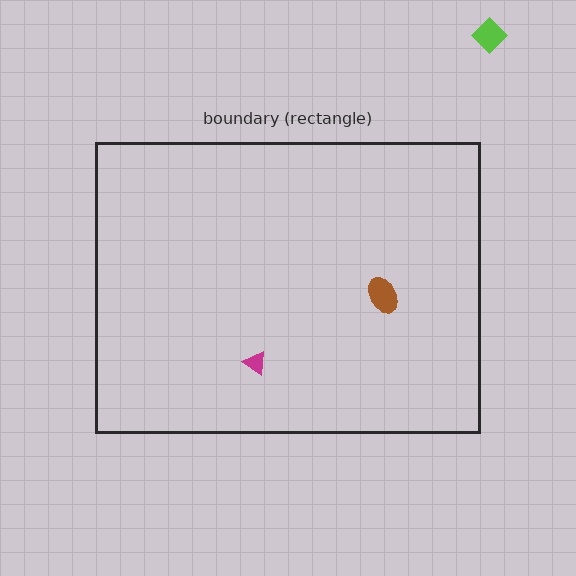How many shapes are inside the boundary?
2 inside, 1 outside.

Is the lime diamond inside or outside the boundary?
Outside.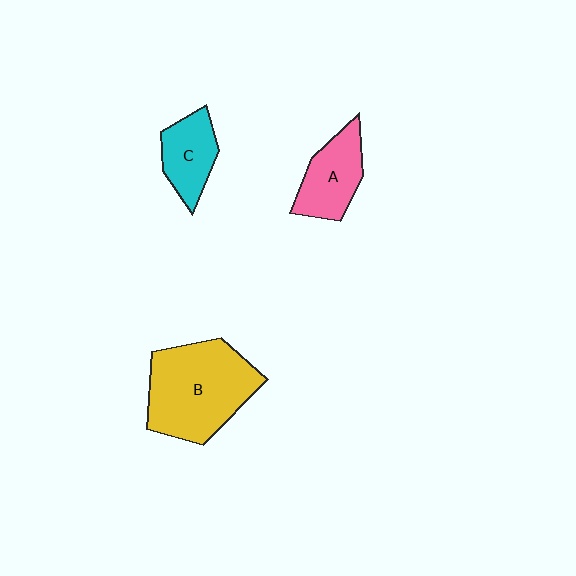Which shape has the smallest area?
Shape C (cyan).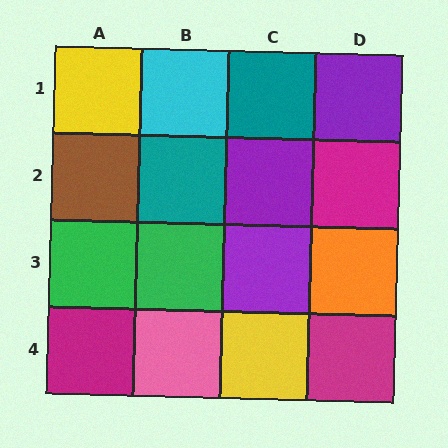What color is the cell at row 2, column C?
Purple.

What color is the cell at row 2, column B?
Teal.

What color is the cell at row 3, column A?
Green.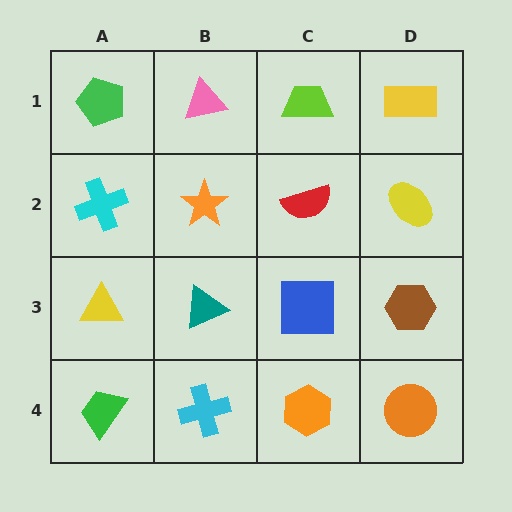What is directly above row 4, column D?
A brown hexagon.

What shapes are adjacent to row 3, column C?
A red semicircle (row 2, column C), an orange hexagon (row 4, column C), a teal triangle (row 3, column B), a brown hexagon (row 3, column D).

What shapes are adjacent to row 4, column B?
A teal triangle (row 3, column B), a green trapezoid (row 4, column A), an orange hexagon (row 4, column C).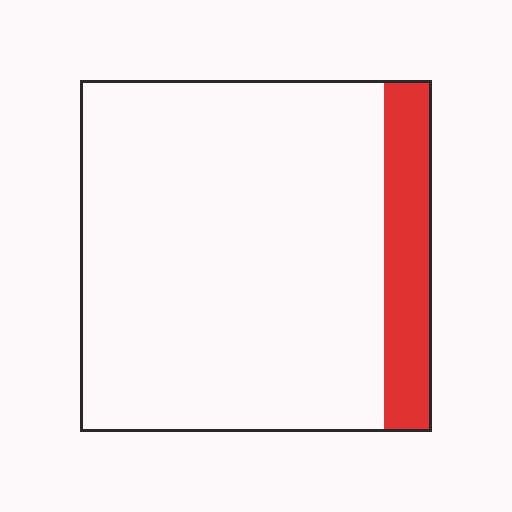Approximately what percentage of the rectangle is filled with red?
Approximately 15%.